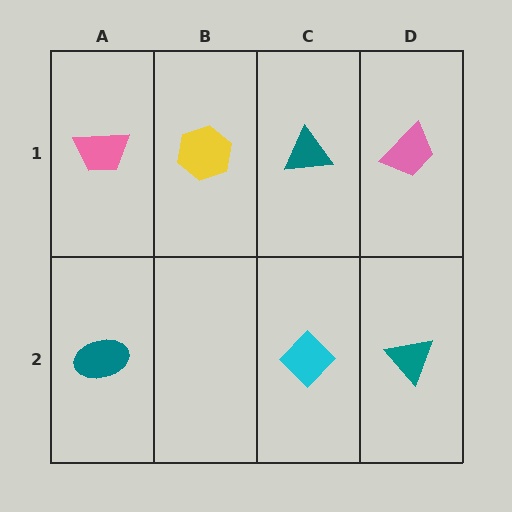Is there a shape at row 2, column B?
No, that cell is empty.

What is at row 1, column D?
A pink trapezoid.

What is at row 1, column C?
A teal triangle.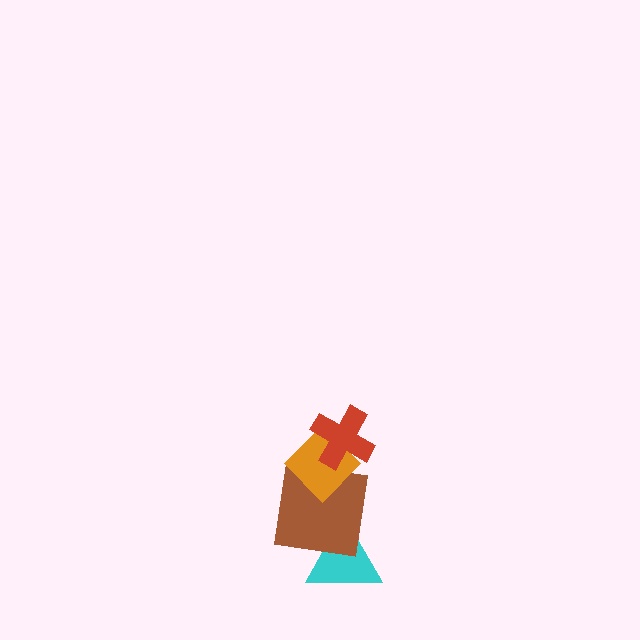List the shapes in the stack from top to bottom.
From top to bottom: the red cross, the orange diamond, the brown square, the cyan triangle.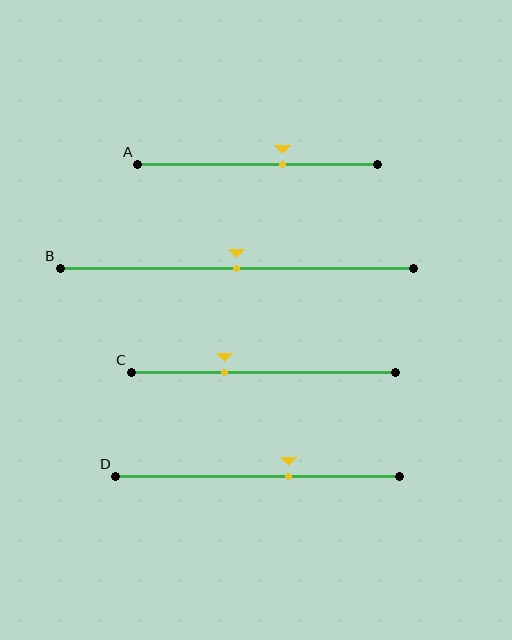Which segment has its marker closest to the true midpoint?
Segment B has its marker closest to the true midpoint.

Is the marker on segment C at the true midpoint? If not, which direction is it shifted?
No, the marker on segment C is shifted to the left by about 15% of the segment length.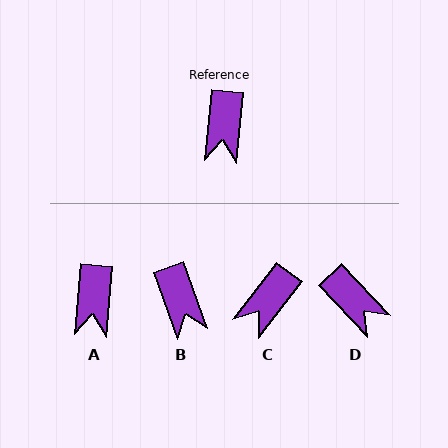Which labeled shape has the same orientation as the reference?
A.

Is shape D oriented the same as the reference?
No, it is off by about 48 degrees.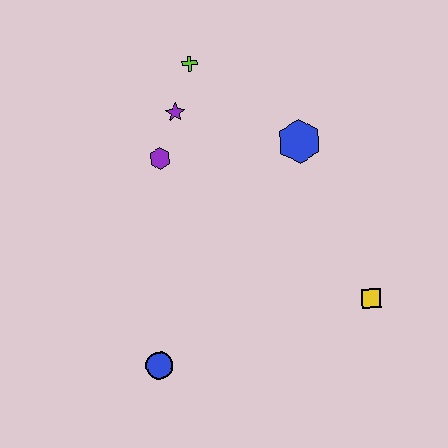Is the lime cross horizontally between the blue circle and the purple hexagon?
No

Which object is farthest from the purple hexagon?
The yellow square is farthest from the purple hexagon.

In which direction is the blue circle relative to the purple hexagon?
The blue circle is below the purple hexagon.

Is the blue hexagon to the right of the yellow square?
No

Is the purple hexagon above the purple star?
No